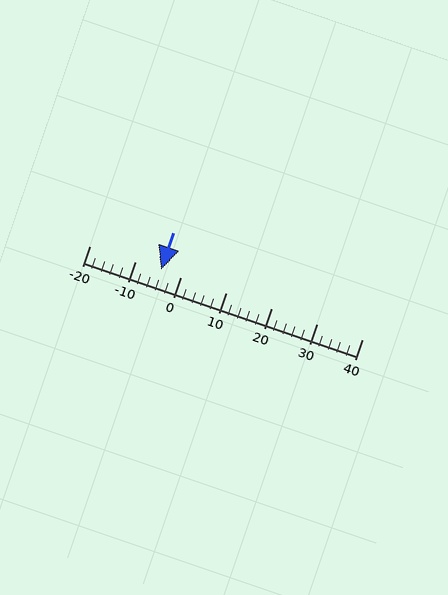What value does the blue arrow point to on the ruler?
The blue arrow points to approximately -4.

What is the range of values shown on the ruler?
The ruler shows values from -20 to 40.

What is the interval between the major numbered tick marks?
The major tick marks are spaced 10 units apart.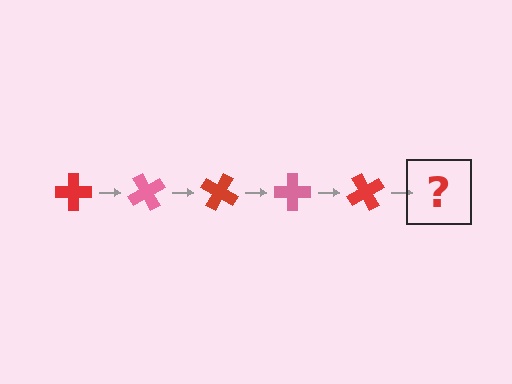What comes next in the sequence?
The next element should be a pink cross, rotated 300 degrees from the start.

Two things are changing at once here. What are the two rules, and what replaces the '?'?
The two rules are that it rotates 60 degrees each step and the color cycles through red and pink. The '?' should be a pink cross, rotated 300 degrees from the start.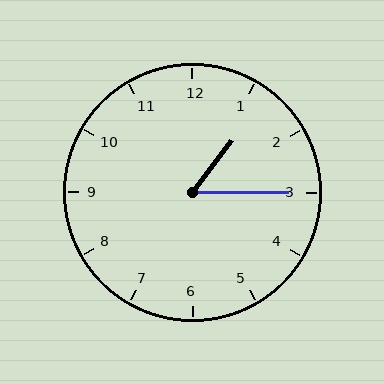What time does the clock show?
1:15.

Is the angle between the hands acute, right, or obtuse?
It is acute.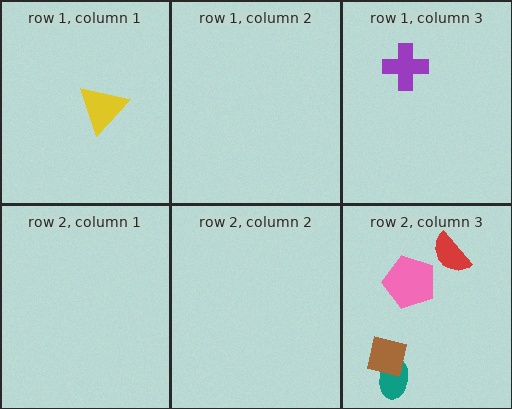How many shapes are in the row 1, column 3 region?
1.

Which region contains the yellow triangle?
The row 1, column 1 region.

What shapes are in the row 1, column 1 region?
The yellow triangle.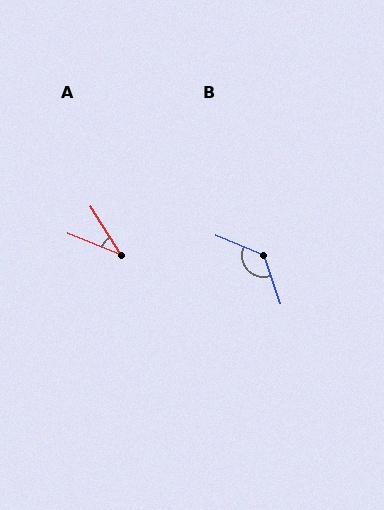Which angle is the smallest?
A, at approximately 35 degrees.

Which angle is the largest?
B, at approximately 131 degrees.